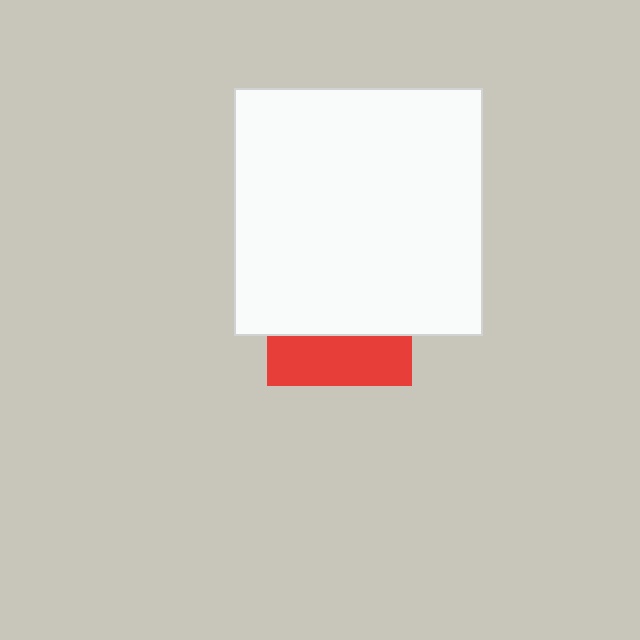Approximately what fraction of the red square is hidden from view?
Roughly 65% of the red square is hidden behind the white square.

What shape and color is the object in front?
The object in front is a white square.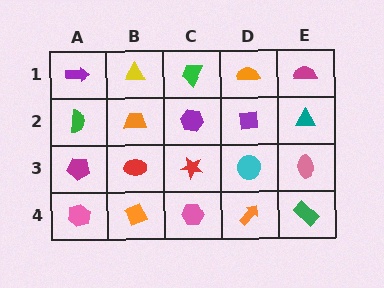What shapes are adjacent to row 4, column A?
A magenta pentagon (row 3, column A), an orange diamond (row 4, column B).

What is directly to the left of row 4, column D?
A pink hexagon.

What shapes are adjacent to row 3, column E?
A teal triangle (row 2, column E), a green rectangle (row 4, column E), a cyan circle (row 3, column D).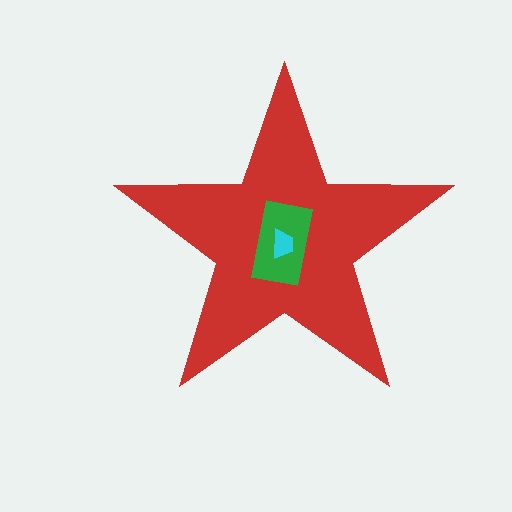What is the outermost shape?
The red star.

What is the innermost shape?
The cyan trapezoid.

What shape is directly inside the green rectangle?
The cyan trapezoid.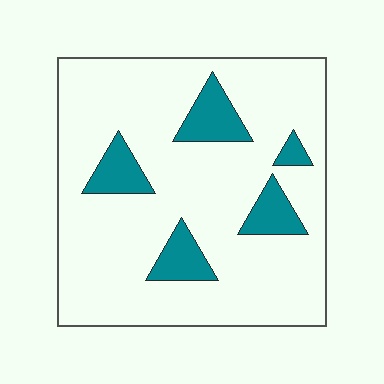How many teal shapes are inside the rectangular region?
5.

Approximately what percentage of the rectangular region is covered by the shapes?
Approximately 15%.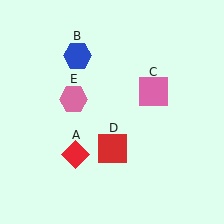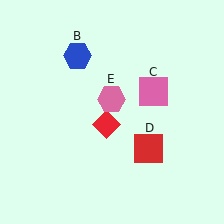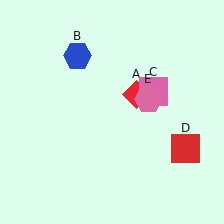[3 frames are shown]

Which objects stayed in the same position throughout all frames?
Blue hexagon (object B) and pink square (object C) remained stationary.